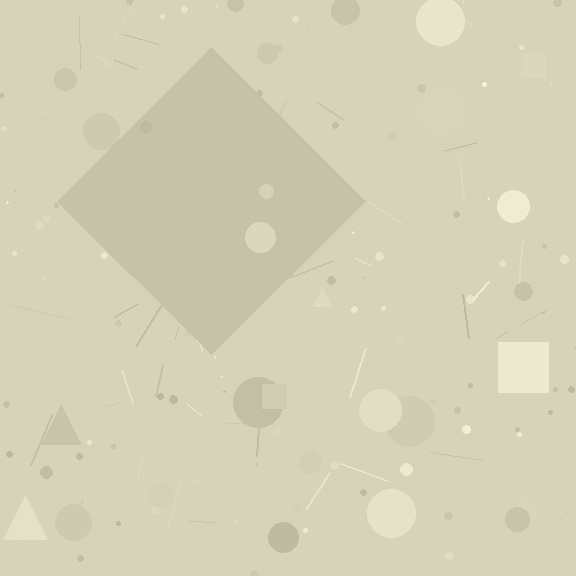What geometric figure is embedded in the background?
A diamond is embedded in the background.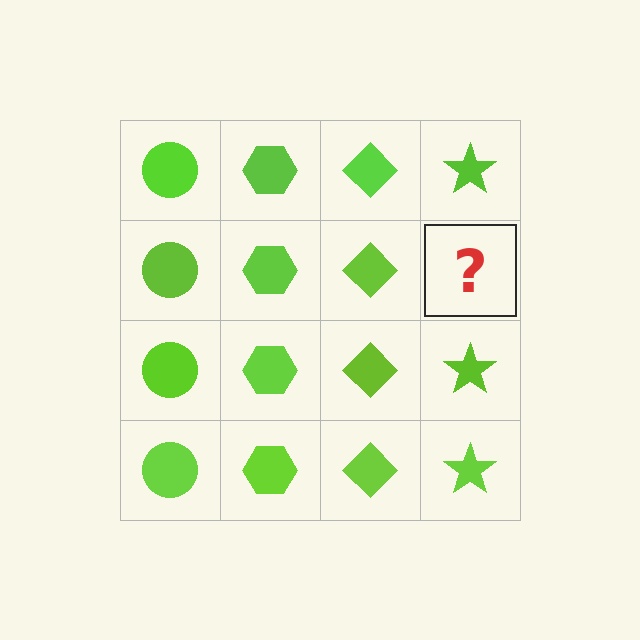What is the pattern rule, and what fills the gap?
The rule is that each column has a consistent shape. The gap should be filled with a lime star.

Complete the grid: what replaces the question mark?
The question mark should be replaced with a lime star.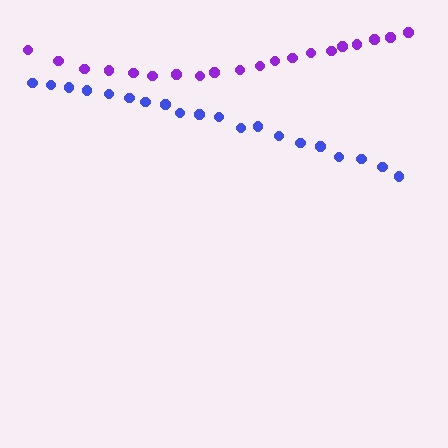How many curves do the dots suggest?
There are 2 distinct paths.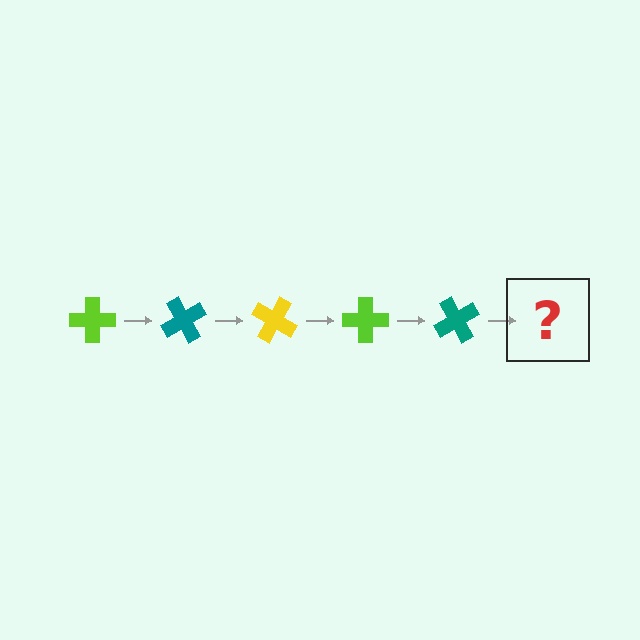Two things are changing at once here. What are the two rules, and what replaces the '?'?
The two rules are that it rotates 60 degrees each step and the color cycles through lime, teal, and yellow. The '?' should be a yellow cross, rotated 300 degrees from the start.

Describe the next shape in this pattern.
It should be a yellow cross, rotated 300 degrees from the start.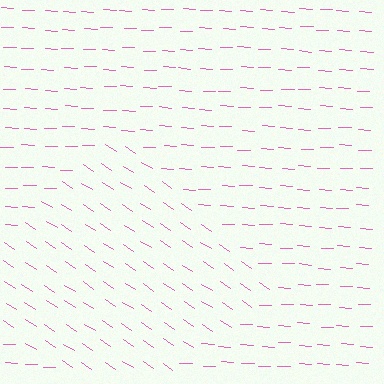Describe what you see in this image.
The image is filled with small pink line segments. A diamond region in the image has lines oriented differently from the surrounding lines, creating a visible texture boundary.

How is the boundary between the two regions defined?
The boundary is defined purely by a change in line orientation (approximately 31 degrees difference). All lines are the same color and thickness.